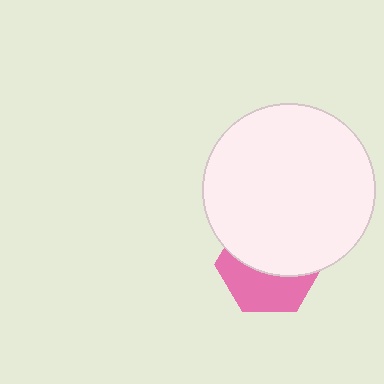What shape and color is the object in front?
The object in front is a white circle.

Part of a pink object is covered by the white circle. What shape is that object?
It is a hexagon.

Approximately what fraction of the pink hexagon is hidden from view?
Roughly 56% of the pink hexagon is hidden behind the white circle.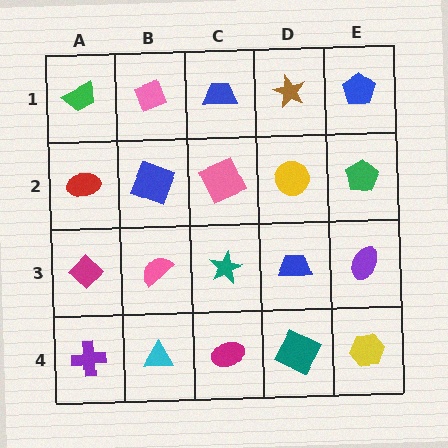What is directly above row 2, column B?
A pink diamond.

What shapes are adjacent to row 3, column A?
A red ellipse (row 2, column A), a purple cross (row 4, column A), a pink semicircle (row 3, column B).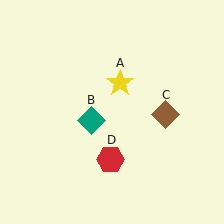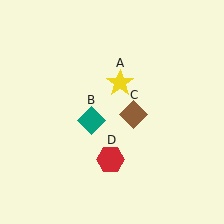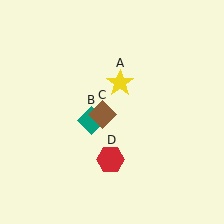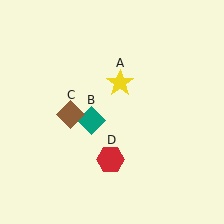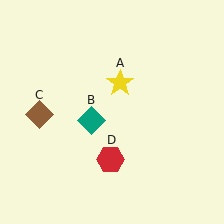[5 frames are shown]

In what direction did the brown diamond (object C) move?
The brown diamond (object C) moved left.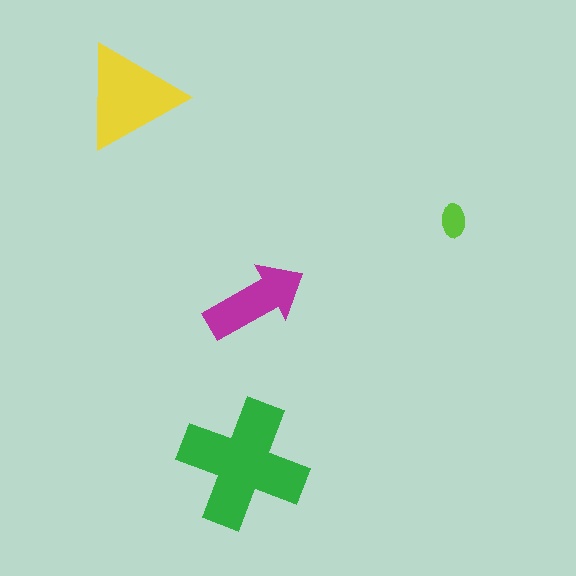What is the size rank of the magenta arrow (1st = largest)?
3rd.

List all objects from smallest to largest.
The lime ellipse, the magenta arrow, the yellow triangle, the green cross.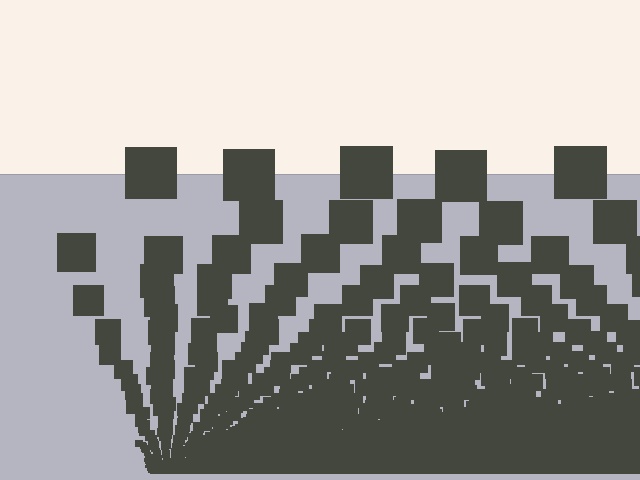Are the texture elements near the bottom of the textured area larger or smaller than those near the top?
Smaller. The gradient is inverted — elements near the bottom are smaller and denser.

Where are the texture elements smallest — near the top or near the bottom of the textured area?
Near the bottom.